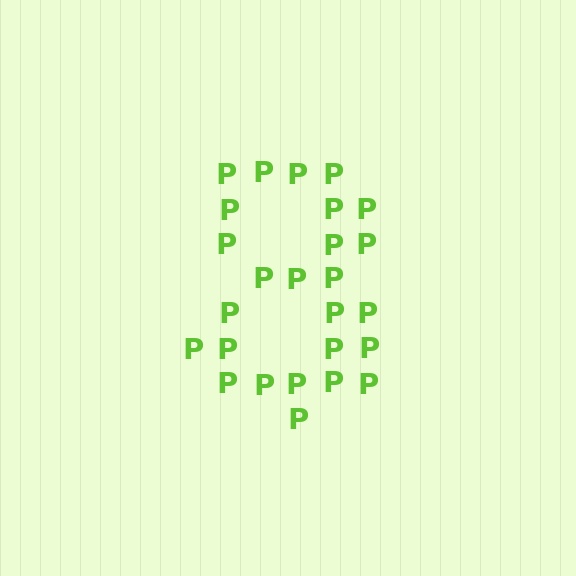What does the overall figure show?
The overall figure shows the digit 8.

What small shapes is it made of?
It is made of small letter P's.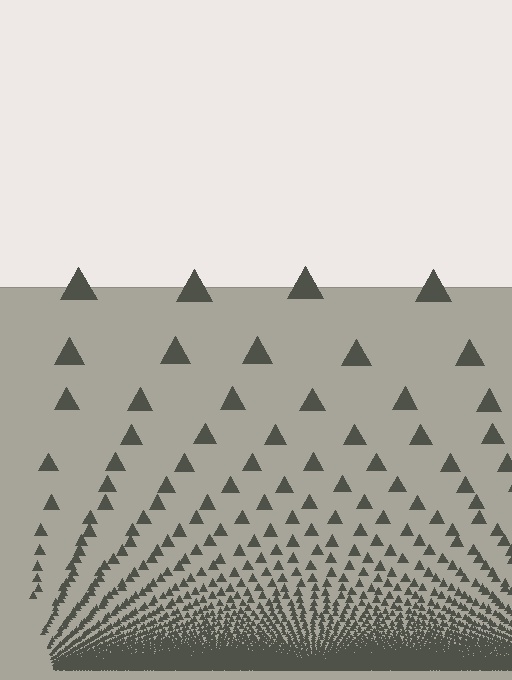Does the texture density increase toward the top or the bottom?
Density increases toward the bottom.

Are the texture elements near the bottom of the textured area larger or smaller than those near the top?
Smaller. The gradient is inverted — elements near the bottom are smaller and denser.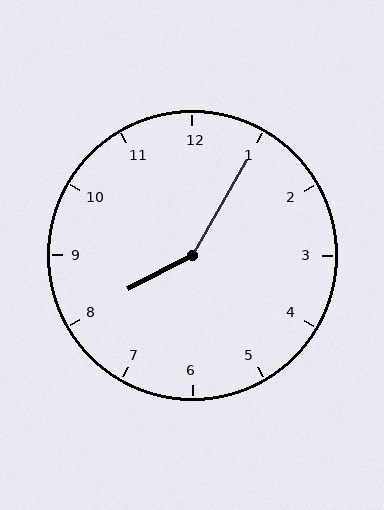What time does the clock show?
8:05.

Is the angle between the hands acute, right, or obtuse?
It is obtuse.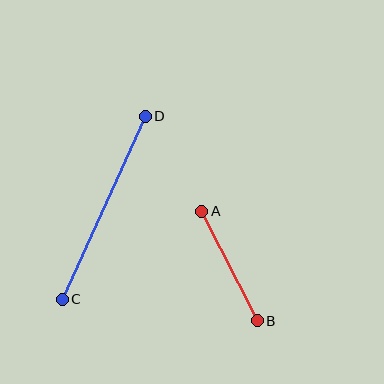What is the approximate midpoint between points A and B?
The midpoint is at approximately (229, 266) pixels.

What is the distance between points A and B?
The distance is approximately 123 pixels.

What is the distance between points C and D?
The distance is approximately 201 pixels.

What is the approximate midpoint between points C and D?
The midpoint is at approximately (104, 208) pixels.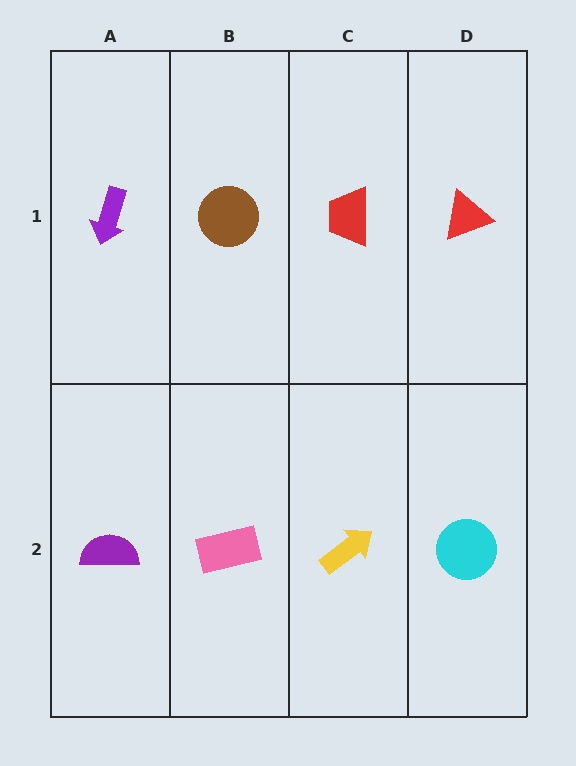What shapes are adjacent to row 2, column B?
A brown circle (row 1, column B), a purple semicircle (row 2, column A), a yellow arrow (row 2, column C).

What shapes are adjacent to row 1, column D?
A cyan circle (row 2, column D), a red trapezoid (row 1, column C).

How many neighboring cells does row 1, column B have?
3.